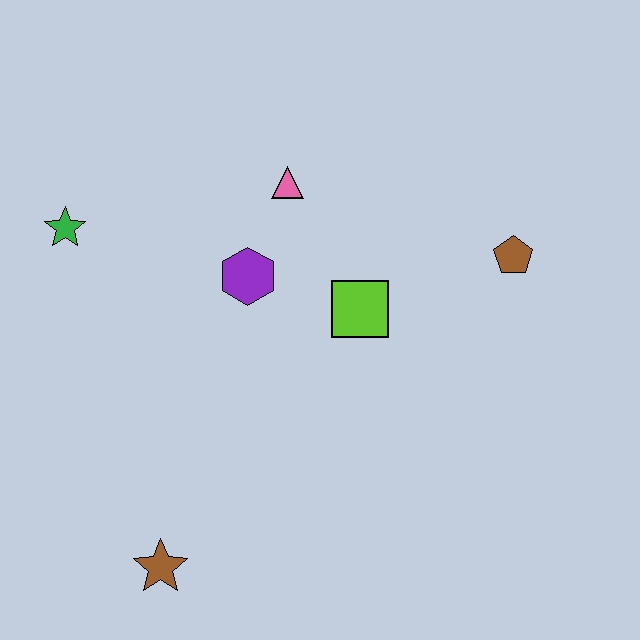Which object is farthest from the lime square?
The brown star is farthest from the lime square.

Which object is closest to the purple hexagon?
The pink triangle is closest to the purple hexagon.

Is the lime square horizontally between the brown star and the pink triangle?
No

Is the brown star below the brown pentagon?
Yes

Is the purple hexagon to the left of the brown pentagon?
Yes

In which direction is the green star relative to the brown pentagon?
The green star is to the left of the brown pentagon.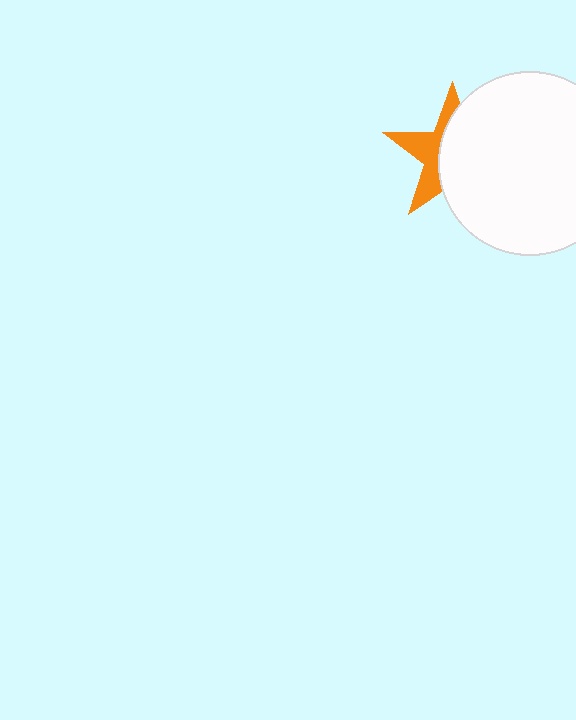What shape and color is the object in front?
The object in front is a white circle.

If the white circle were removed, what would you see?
You would see the complete orange star.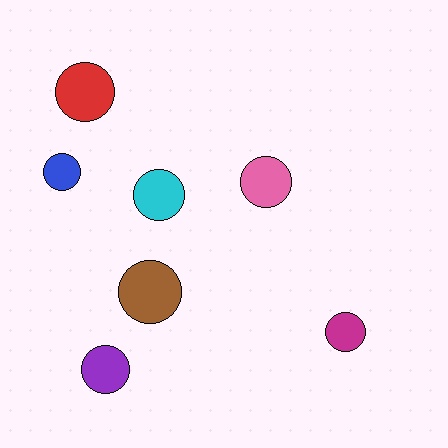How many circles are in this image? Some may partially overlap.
There are 7 circles.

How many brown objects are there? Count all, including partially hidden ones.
There is 1 brown object.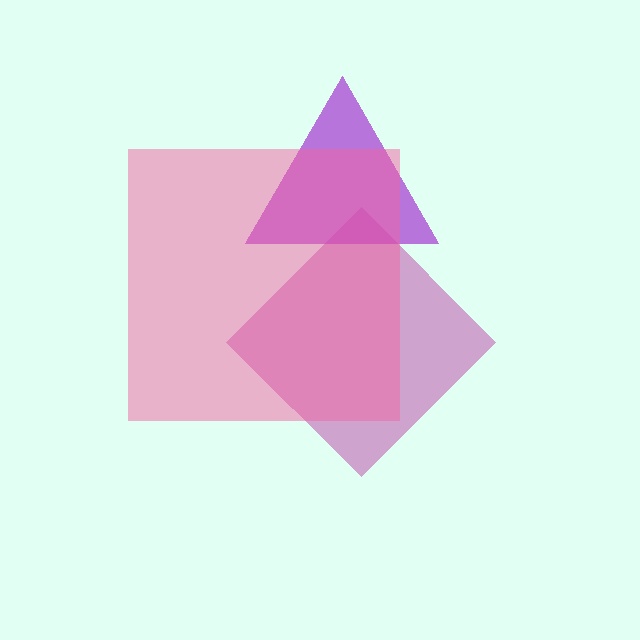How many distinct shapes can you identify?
There are 3 distinct shapes: a magenta diamond, a purple triangle, a pink square.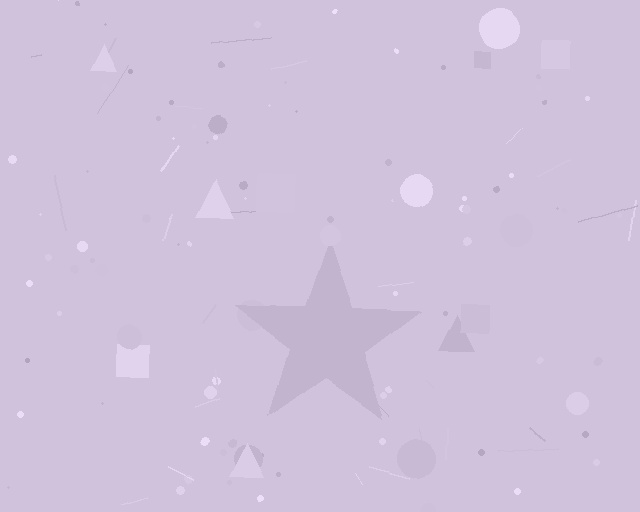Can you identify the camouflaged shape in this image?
The camouflaged shape is a star.